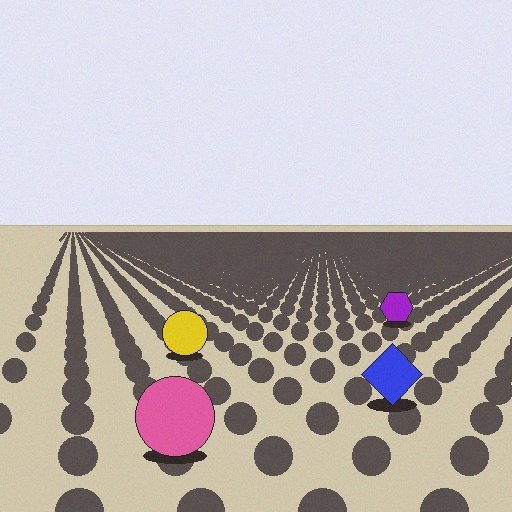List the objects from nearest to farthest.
From nearest to farthest: the pink circle, the blue diamond, the yellow circle, the purple hexagon.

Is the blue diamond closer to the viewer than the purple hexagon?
Yes. The blue diamond is closer — you can tell from the texture gradient: the ground texture is coarser near it.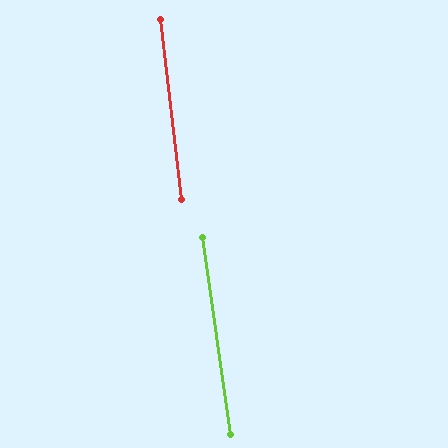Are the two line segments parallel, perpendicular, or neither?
Parallel — their directions differ by only 1.8°.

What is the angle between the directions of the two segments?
Approximately 2 degrees.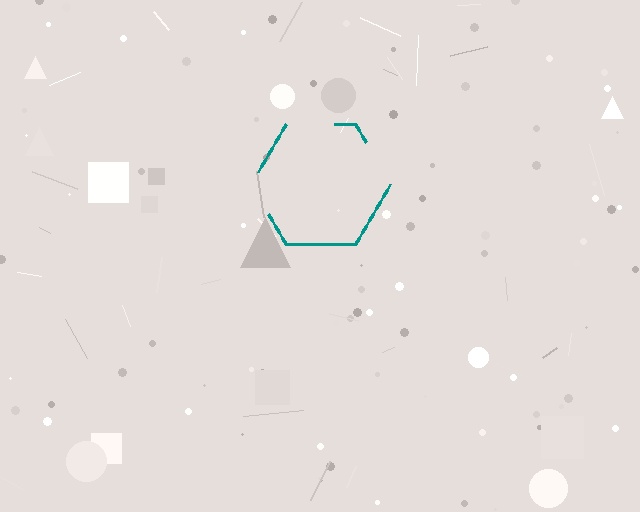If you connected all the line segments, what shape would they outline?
They would outline a hexagon.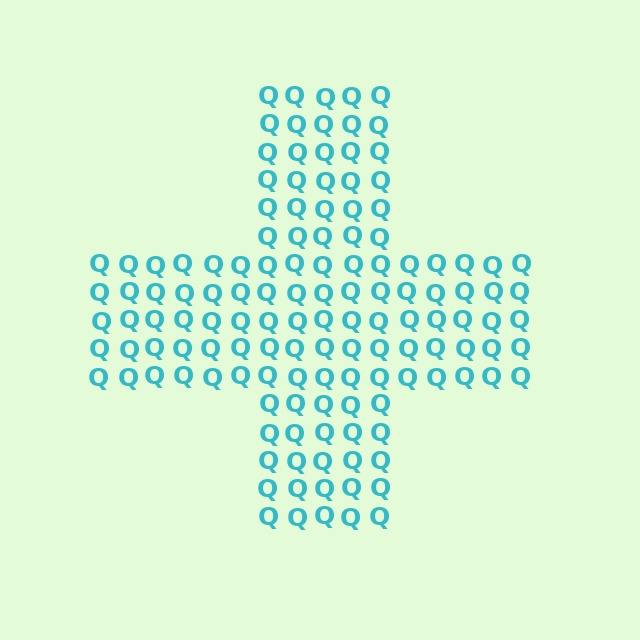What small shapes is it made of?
It is made of small letter Q's.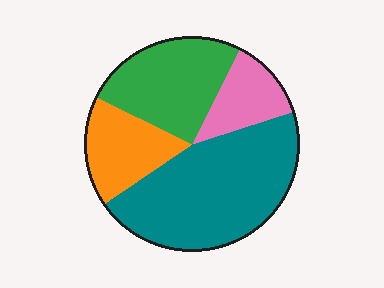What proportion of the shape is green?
Green takes up about one quarter (1/4) of the shape.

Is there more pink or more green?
Green.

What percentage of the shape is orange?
Orange takes up about one sixth (1/6) of the shape.